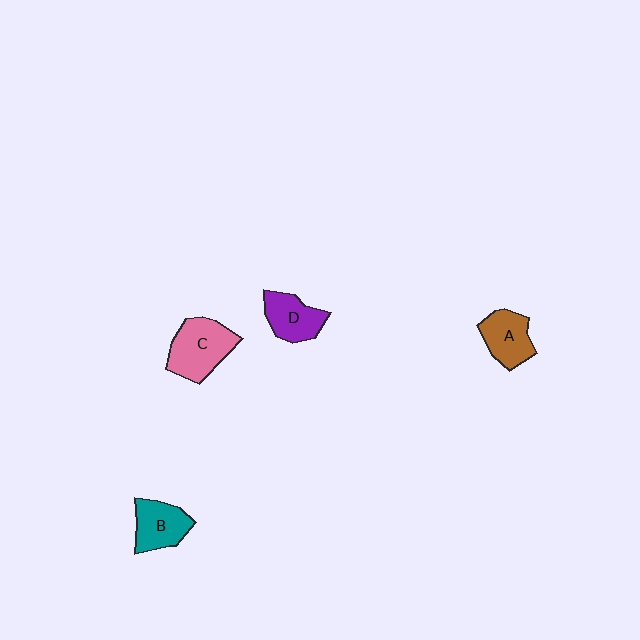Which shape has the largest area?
Shape C (pink).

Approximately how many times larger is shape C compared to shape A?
Approximately 1.4 times.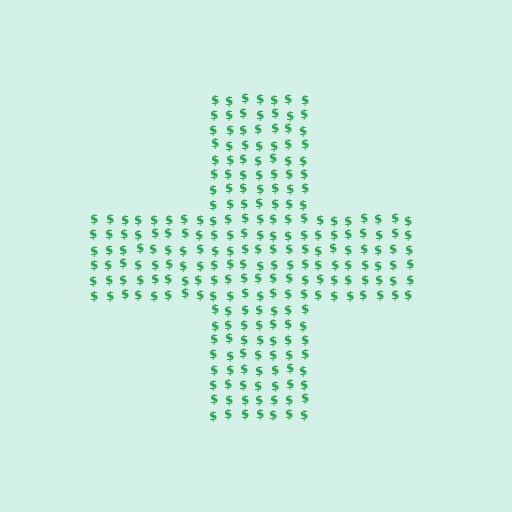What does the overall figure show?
The overall figure shows a cross.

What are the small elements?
The small elements are dollar signs.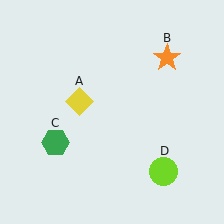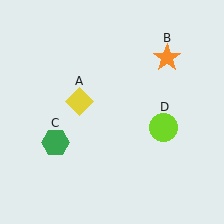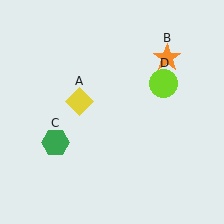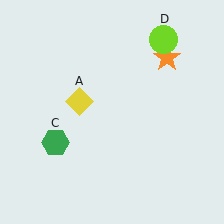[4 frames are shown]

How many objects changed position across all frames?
1 object changed position: lime circle (object D).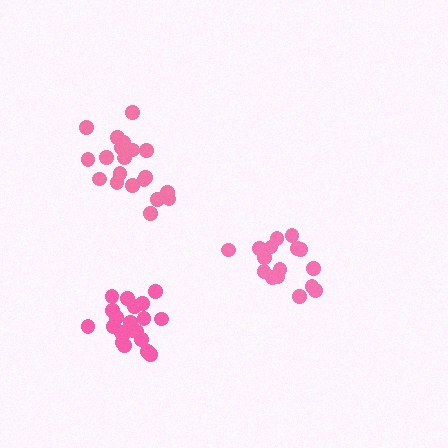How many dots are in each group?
Group 1: 16 dots, Group 2: 21 dots, Group 3: 20 dots (57 total).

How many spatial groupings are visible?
There are 3 spatial groupings.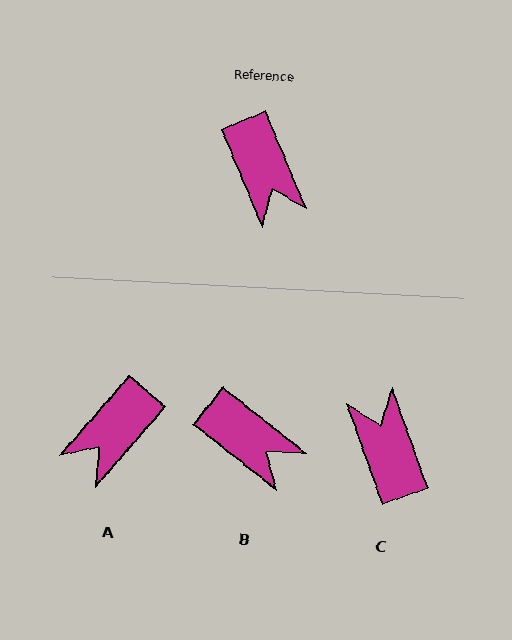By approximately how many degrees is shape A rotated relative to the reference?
Approximately 64 degrees clockwise.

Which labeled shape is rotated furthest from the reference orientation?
C, about 177 degrees away.